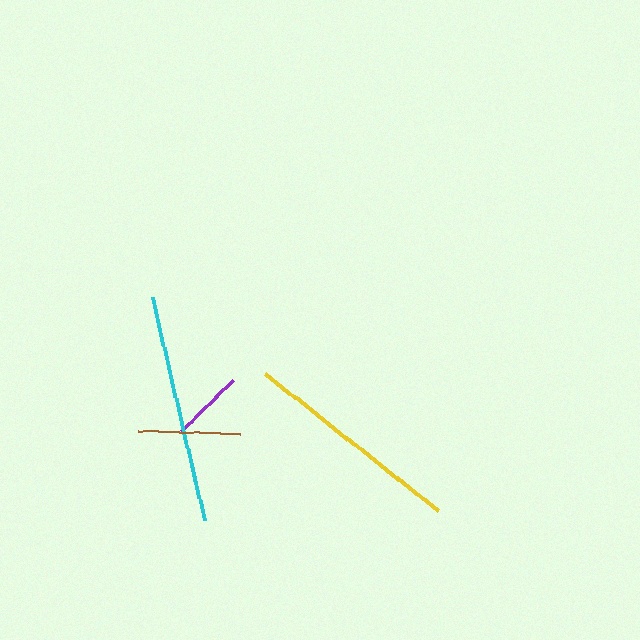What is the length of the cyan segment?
The cyan segment is approximately 229 pixels long.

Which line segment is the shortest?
The purple line is the shortest at approximately 73 pixels.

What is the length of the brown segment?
The brown segment is approximately 102 pixels long.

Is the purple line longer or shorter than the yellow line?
The yellow line is longer than the purple line.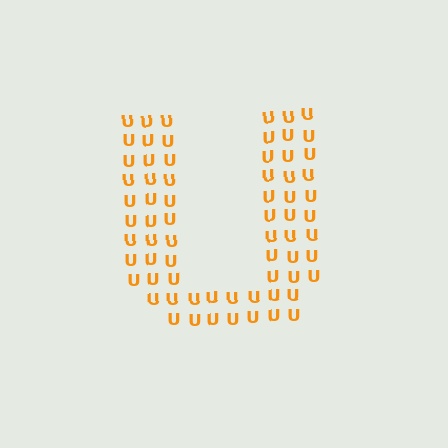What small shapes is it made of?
It is made of small letter U's.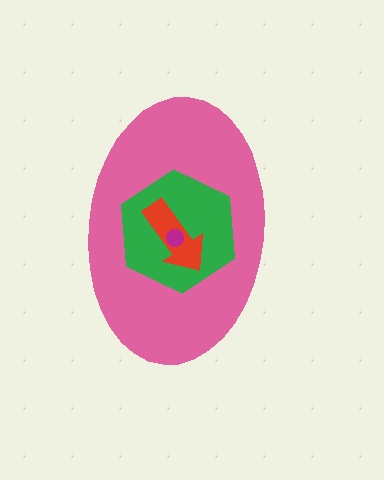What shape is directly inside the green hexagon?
The red arrow.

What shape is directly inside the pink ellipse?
The green hexagon.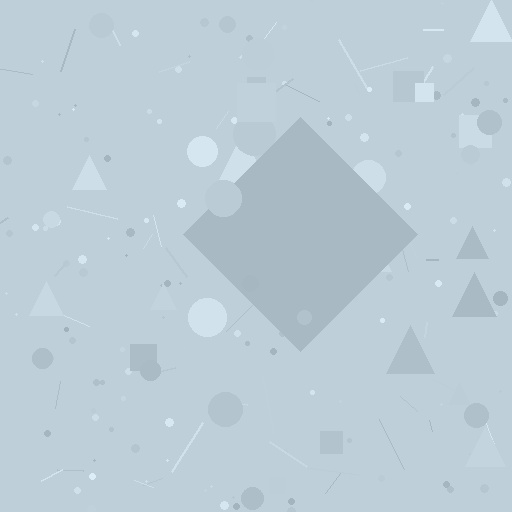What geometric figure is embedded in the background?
A diamond is embedded in the background.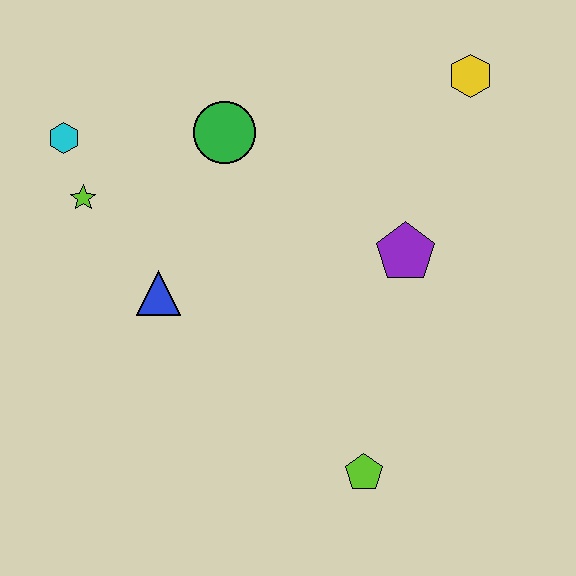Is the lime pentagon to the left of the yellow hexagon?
Yes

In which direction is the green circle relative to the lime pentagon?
The green circle is above the lime pentagon.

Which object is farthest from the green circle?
The lime pentagon is farthest from the green circle.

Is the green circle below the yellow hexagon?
Yes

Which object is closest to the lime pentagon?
The purple pentagon is closest to the lime pentagon.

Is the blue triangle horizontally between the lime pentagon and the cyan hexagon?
Yes